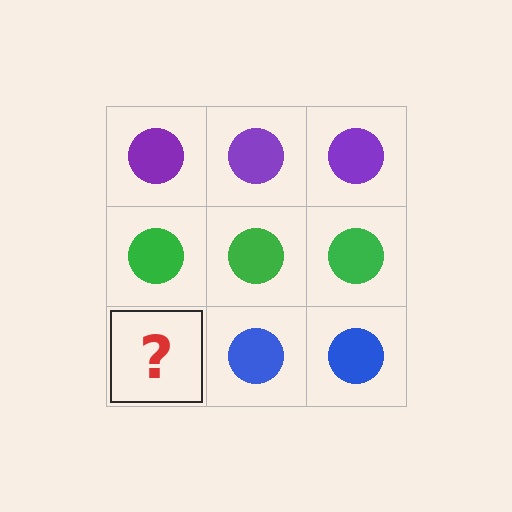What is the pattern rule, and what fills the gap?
The rule is that each row has a consistent color. The gap should be filled with a blue circle.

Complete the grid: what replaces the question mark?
The question mark should be replaced with a blue circle.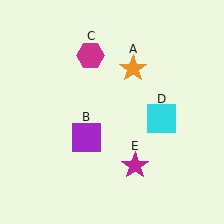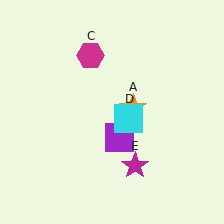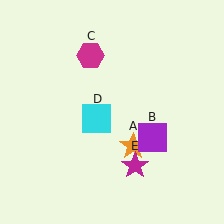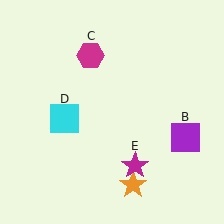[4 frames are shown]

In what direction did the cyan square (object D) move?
The cyan square (object D) moved left.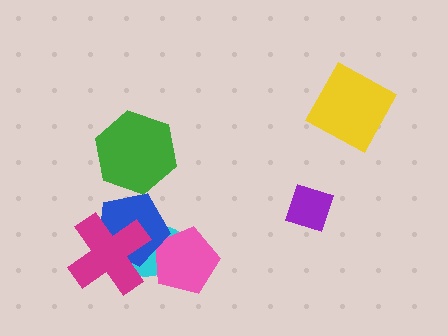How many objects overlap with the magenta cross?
2 objects overlap with the magenta cross.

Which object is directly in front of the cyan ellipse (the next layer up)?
The pink pentagon is directly in front of the cyan ellipse.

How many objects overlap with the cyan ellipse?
3 objects overlap with the cyan ellipse.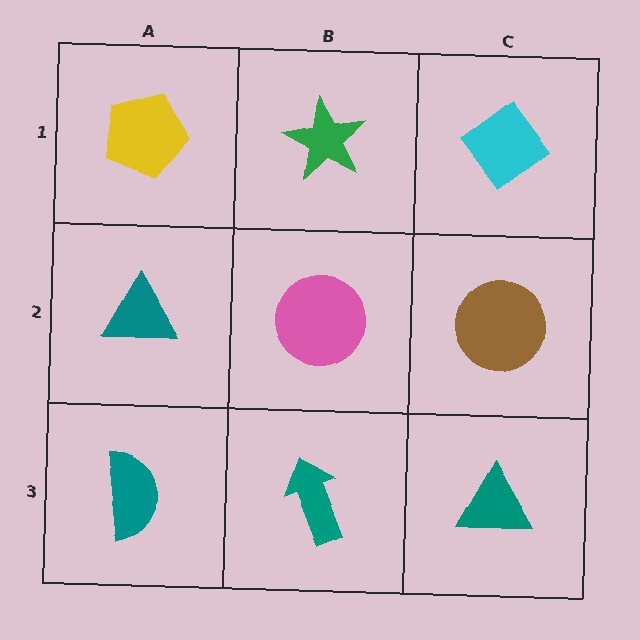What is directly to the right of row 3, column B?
A teal triangle.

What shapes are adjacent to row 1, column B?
A pink circle (row 2, column B), a yellow pentagon (row 1, column A), a cyan diamond (row 1, column C).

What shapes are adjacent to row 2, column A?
A yellow pentagon (row 1, column A), a teal semicircle (row 3, column A), a pink circle (row 2, column B).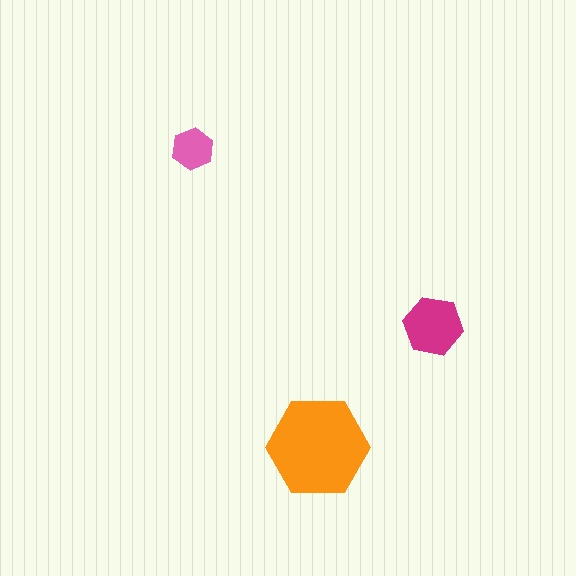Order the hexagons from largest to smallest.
the orange one, the magenta one, the pink one.